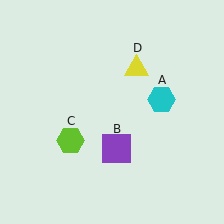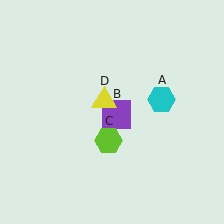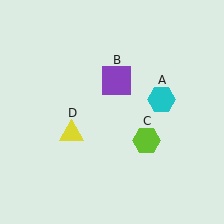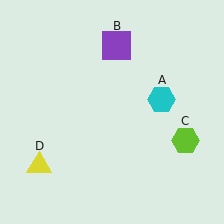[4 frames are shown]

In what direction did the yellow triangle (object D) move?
The yellow triangle (object D) moved down and to the left.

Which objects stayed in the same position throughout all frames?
Cyan hexagon (object A) remained stationary.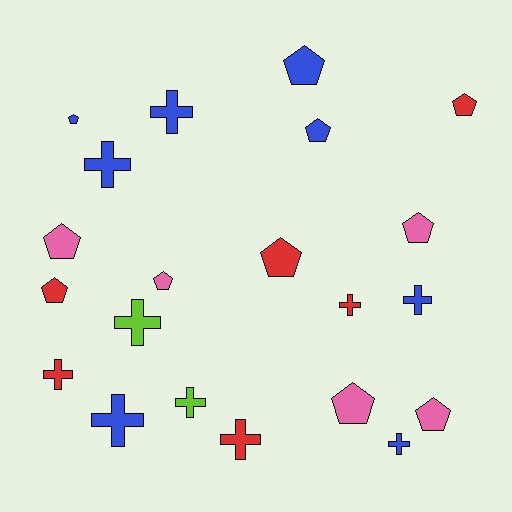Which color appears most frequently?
Blue, with 8 objects.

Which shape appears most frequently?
Pentagon, with 11 objects.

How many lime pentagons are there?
There are no lime pentagons.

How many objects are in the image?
There are 21 objects.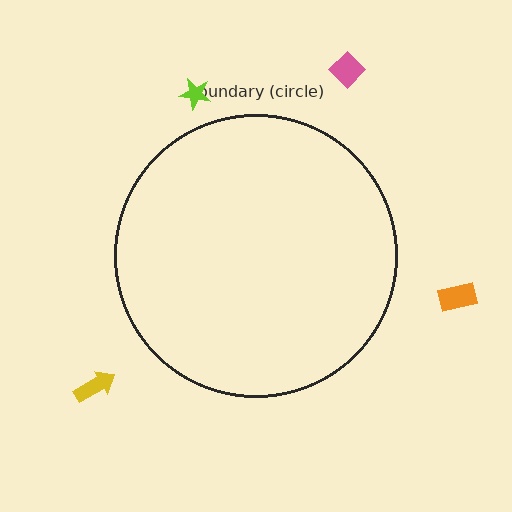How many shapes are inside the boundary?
0 inside, 4 outside.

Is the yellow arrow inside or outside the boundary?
Outside.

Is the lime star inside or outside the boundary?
Outside.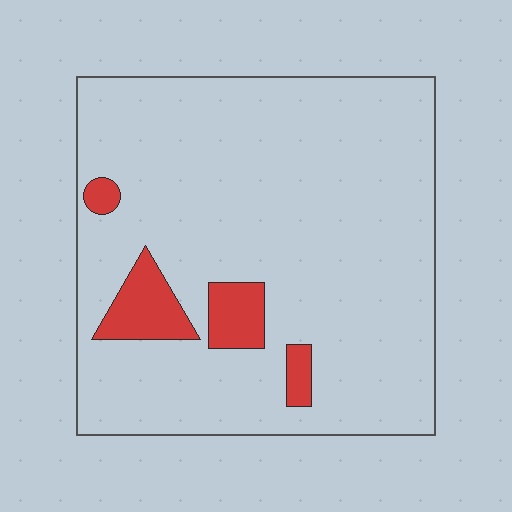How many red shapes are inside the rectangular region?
4.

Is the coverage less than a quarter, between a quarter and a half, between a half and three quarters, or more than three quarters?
Less than a quarter.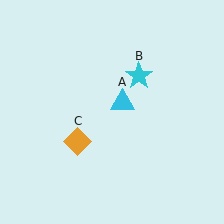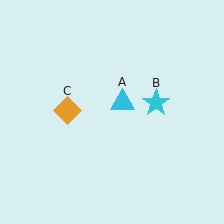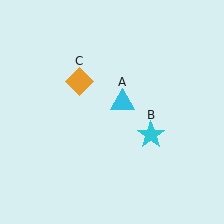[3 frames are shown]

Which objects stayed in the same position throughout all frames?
Cyan triangle (object A) remained stationary.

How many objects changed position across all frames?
2 objects changed position: cyan star (object B), orange diamond (object C).